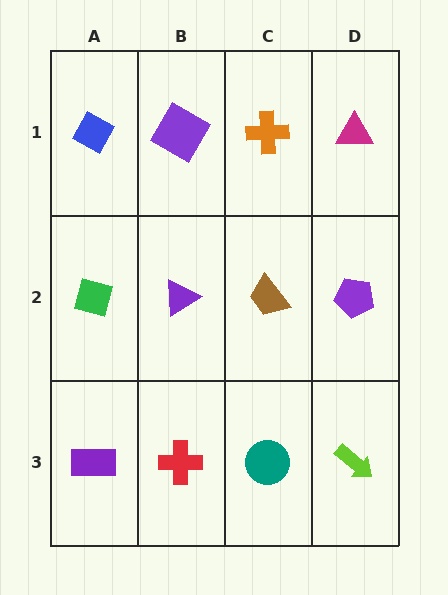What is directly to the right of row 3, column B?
A teal circle.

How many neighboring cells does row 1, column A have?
2.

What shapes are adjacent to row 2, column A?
A blue diamond (row 1, column A), a purple rectangle (row 3, column A), a purple triangle (row 2, column B).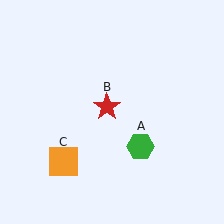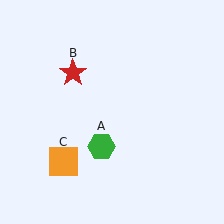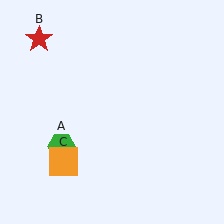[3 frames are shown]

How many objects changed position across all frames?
2 objects changed position: green hexagon (object A), red star (object B).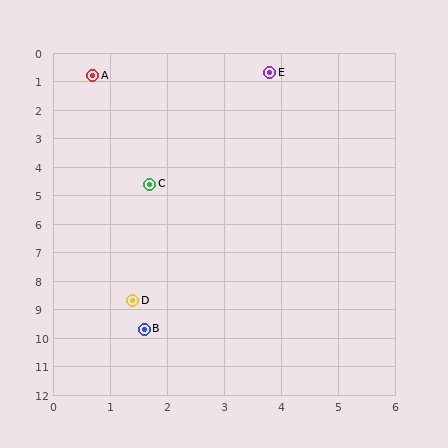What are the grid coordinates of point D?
Point D is at approximately (1.4, 8.7).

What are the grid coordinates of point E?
Point E is at approximately (3.8, 0.7).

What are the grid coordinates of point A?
Point A is at approximately (0.7, 0.8).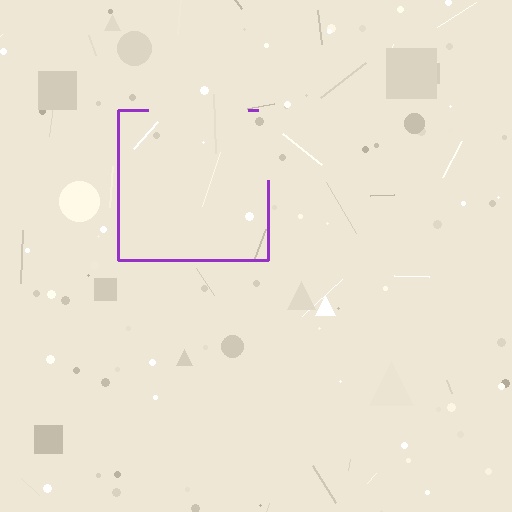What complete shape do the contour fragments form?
The contour fragments form a square.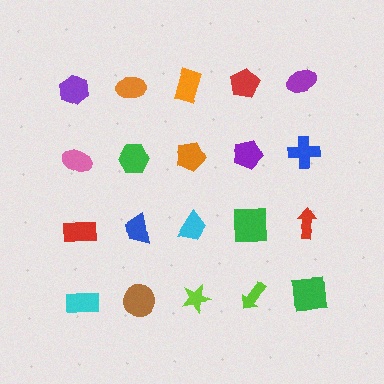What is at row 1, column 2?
An orange ellipse.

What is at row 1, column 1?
A purple hexagon.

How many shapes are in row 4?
5 shapes.